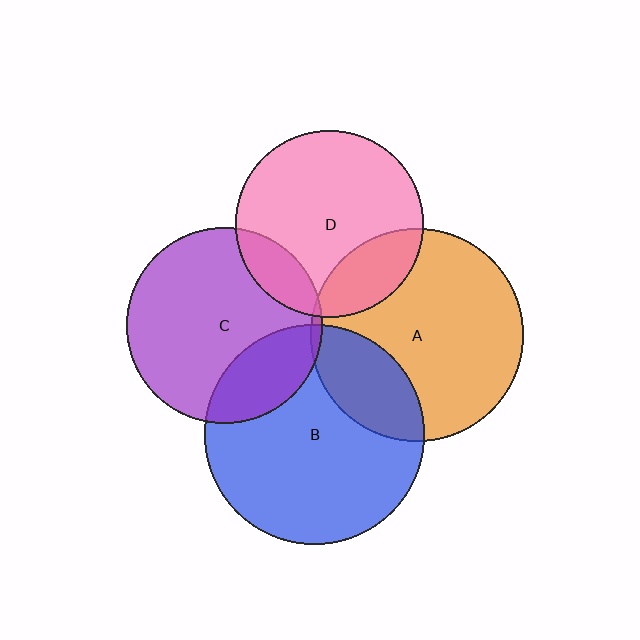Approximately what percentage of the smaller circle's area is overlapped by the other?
Approximately 5%.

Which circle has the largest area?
Circle B (blue).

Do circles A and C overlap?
Yes.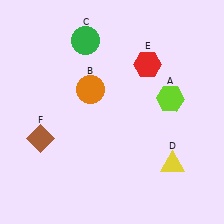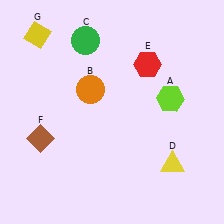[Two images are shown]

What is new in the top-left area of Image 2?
A yellow diamond (G) was added in the top-left area of Image 2.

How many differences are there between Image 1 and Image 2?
There is 1 difference between the two images.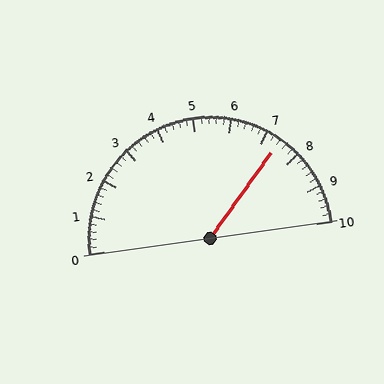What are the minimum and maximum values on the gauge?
The gauge ranges from 0 to 10.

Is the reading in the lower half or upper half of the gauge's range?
The reading is in the upper half of the range (0 to 10).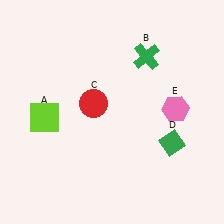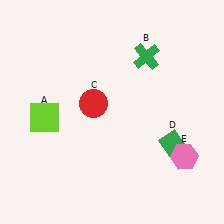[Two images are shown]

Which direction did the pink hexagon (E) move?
The pink hexagon (E) moved down.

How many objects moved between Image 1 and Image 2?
1 object moved between the two images.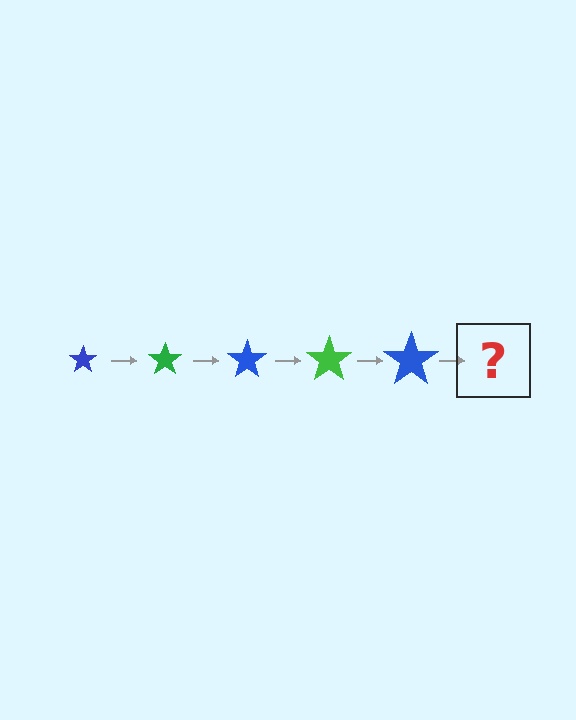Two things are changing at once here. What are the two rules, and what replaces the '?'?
The two rules are that the star grows larger each step and the color cycles through blue and green. The '?' should be a green star, larger than the previous one.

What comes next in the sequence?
The next element should be a green star, larger than the previous one.